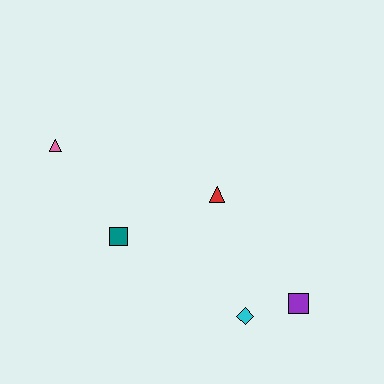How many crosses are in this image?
There are no crosses.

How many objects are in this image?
There are 5 objects.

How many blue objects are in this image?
There are no blue objects.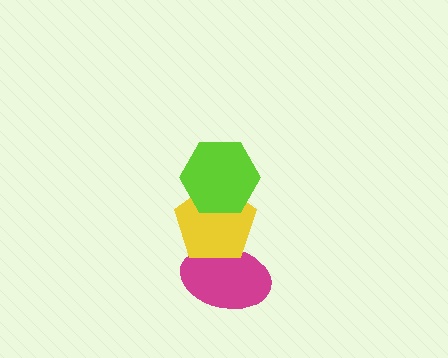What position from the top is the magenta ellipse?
The magenta ellipse is 3rd from the top.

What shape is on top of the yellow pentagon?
The lime hexagon is on top of the yellow pentagon.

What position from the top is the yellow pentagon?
The yellow pentagon is 2nd from the top.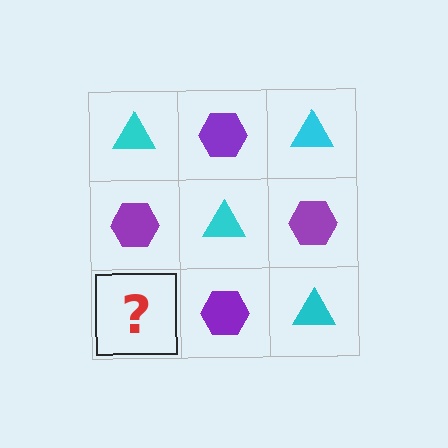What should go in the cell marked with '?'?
The missing cell should contain a cyan triangle.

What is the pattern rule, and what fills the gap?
The rule is that it alternates cyan triangle and purple hexagon in a checkerboard pattern. The gap should be filled with a cyan triangle.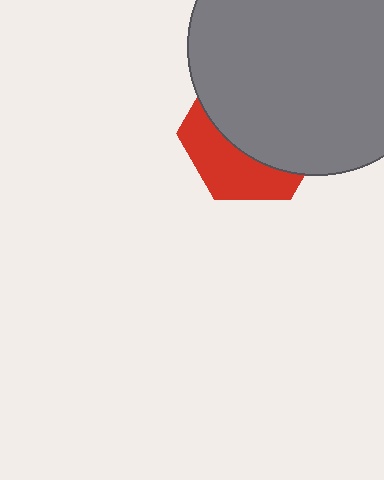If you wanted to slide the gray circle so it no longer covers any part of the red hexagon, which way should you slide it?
Slide it up — that is the most direct way to separate the two shapes.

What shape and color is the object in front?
The object in front is a gray circle.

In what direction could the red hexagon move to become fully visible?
The red hexagon could move down. That would shift it out from behind the gray circle entirely.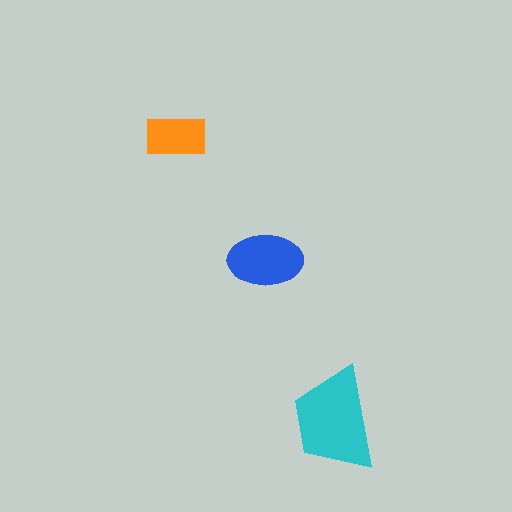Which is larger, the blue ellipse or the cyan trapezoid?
The cyan trapezoid.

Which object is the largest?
The cyan trapezoid.